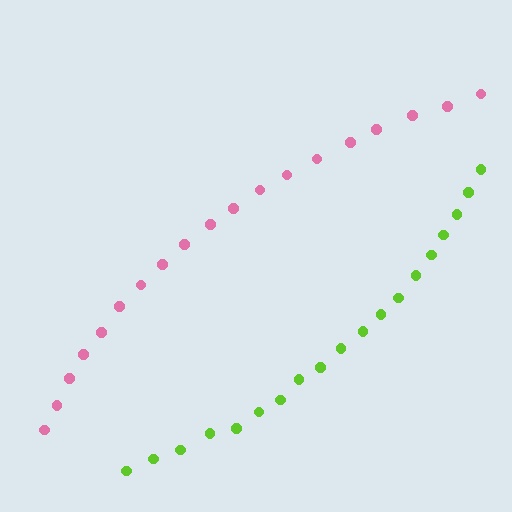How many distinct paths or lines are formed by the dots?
There are 2 distinct paths.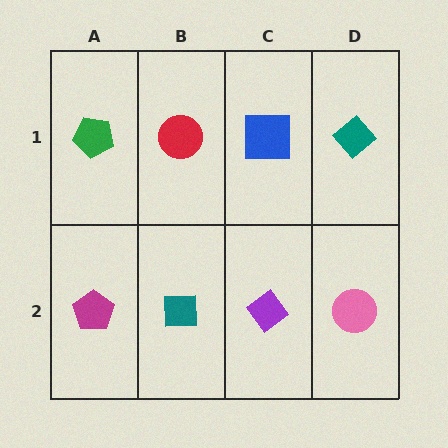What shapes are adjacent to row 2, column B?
A red circle (row 1, column B), a magenta pentagon (row 2, column A), a purple diamond (row 2, column C).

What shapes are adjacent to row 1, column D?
A pink circle (row 2, column D), a blue square (row 1, column C).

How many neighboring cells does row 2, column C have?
3.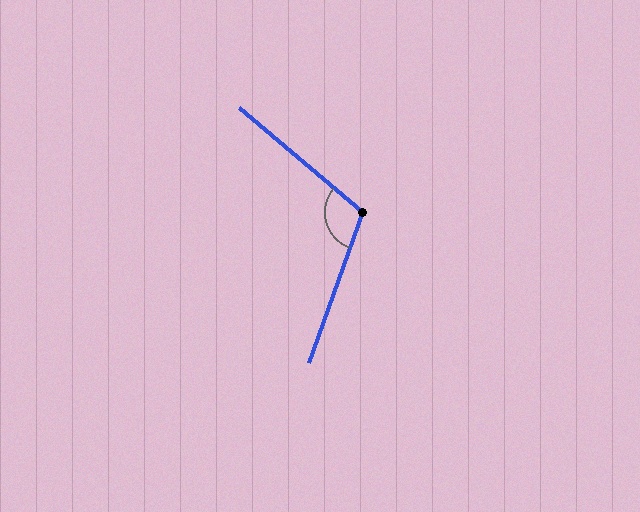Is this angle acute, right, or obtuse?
It is obtuse.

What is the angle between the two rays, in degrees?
Approximately 110 degrees.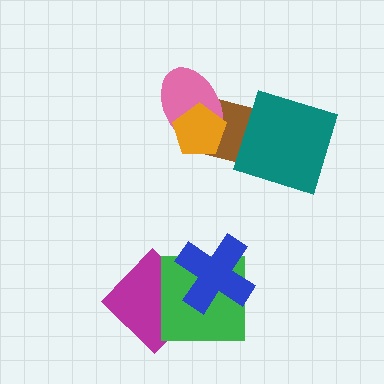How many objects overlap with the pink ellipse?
2 objects overlap with the pink ellipse.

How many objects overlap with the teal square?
1 object overlaps with the teal square.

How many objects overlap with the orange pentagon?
2 objects overlap with the orange pentagon.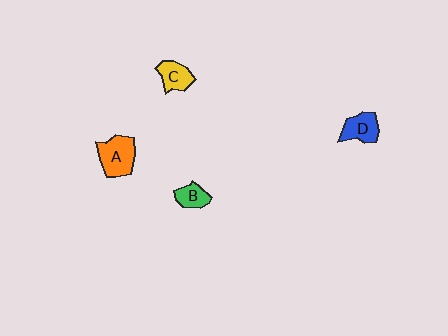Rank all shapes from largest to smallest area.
From largest to smallest: A (orange), D (blue), C (yellow), B (green).